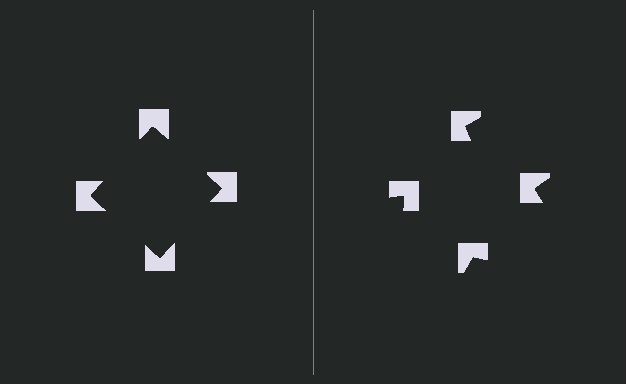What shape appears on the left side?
An illusory square.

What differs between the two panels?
The notched squares are positioned identically on both sides; only the wedge orientations differ. On the left they align to a square; on the right they are misaligned.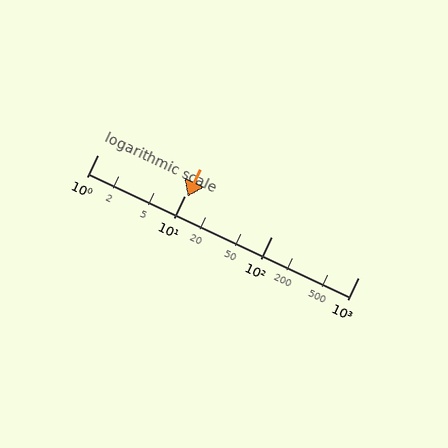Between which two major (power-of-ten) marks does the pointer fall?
The pointer is between 10 and 100.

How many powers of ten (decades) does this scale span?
The scale spans 3 decades, from 1 to 1000.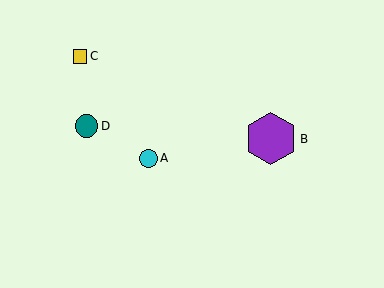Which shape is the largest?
The purple hexagon (labeled B) is the largest.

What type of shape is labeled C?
Shape C is a yellow square.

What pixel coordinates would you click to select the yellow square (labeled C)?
Click at (80, 56) to select the yellow square C.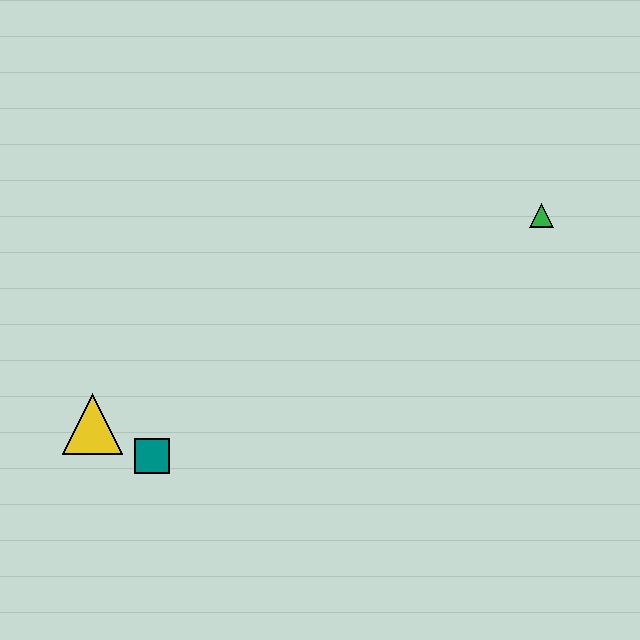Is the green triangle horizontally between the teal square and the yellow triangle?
No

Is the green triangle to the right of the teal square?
Yes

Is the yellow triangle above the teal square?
Yes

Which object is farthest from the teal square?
The green triangle is farthest from the teal square.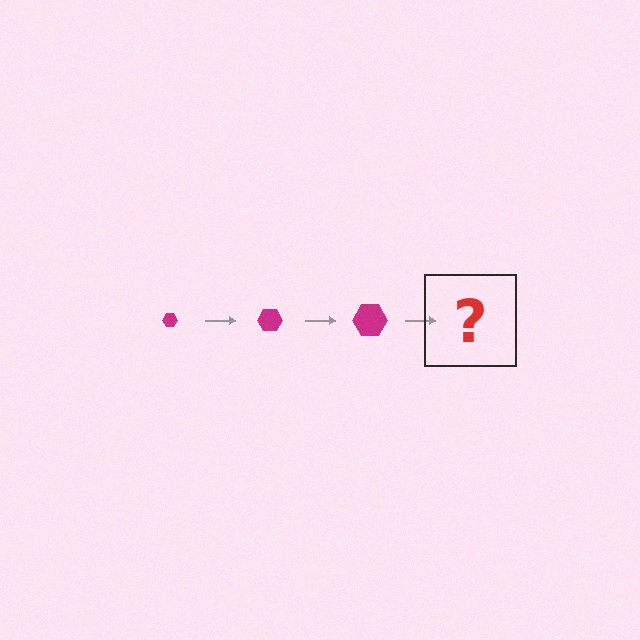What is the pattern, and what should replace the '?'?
The pattern is that the hexagon gets progressively larger each step. The '?' should be a magenta hexagon, larger than the previous one.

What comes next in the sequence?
The next element should be a magenta hexagon, larger than the previous one.